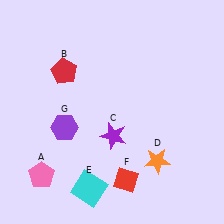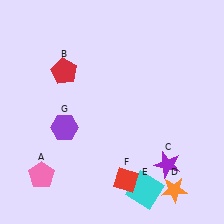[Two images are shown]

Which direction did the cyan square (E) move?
The cyan square (E) moved right.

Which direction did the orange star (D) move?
The orange star (D) moved down.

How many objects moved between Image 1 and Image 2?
3 objects moved between the two images.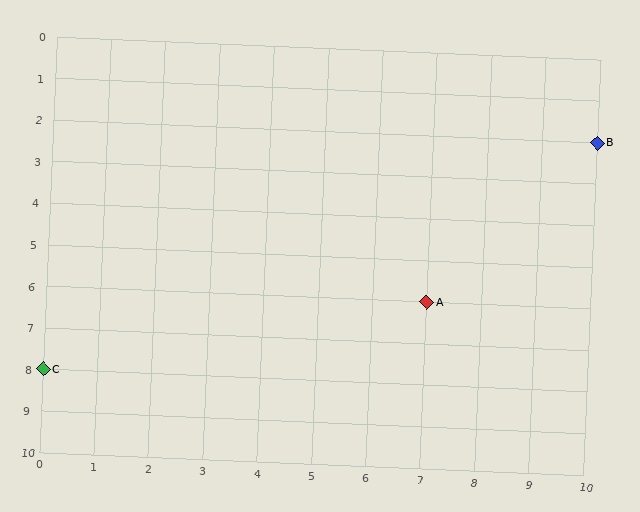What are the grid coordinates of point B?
Point B is at grid coordinates (10, 2).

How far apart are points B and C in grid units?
Points B and C are 10 columns and 6 rows apart (about 11.7 grid units diagonally).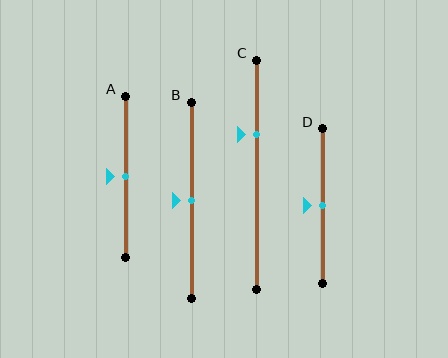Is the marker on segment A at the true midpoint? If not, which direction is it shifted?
Yes, the marker on segment A is at the true midpoint.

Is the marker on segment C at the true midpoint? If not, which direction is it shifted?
No, the marker on segment C is shifted upward by about 17% of the segment length.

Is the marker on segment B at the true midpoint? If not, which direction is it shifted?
Yes, the marker on segment B is at the true midpoint.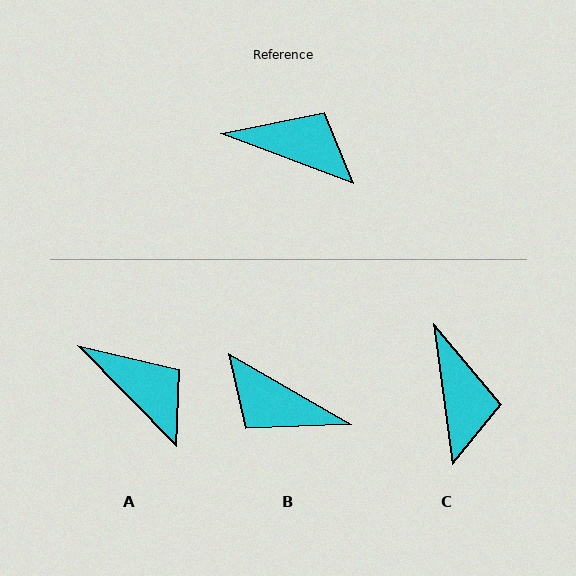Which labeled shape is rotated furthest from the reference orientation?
B, about 171 degrees away.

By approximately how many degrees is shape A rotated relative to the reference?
Approximately 25 degrees clockwise.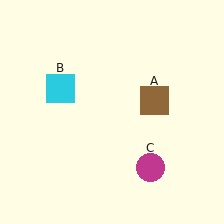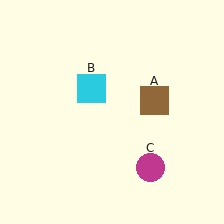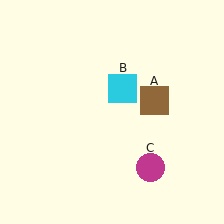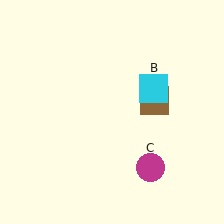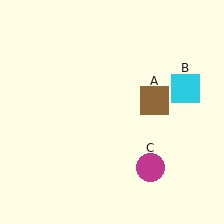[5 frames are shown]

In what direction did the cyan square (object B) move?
The cyan square (object B) moved right.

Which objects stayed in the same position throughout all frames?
Brown square (object A) and magenta circle (object C) remained stationary.